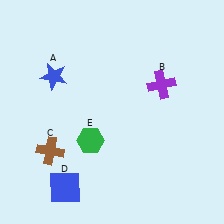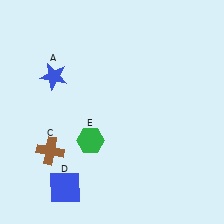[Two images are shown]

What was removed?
The purple cross (B) was removed in Image 2.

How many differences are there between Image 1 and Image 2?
There is 1 difference between the two images.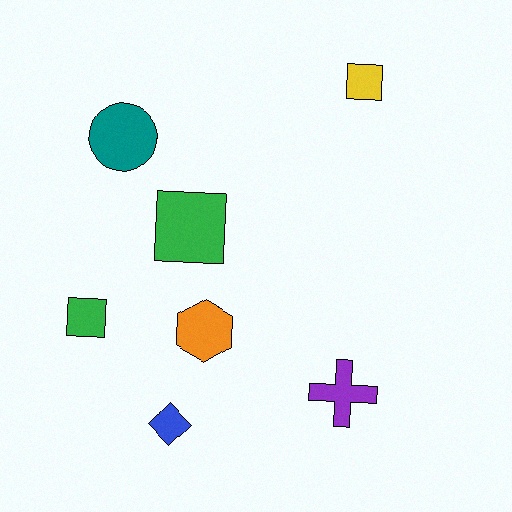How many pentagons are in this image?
There are no pentagons.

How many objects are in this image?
There are 7 objects.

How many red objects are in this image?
There are no red objects.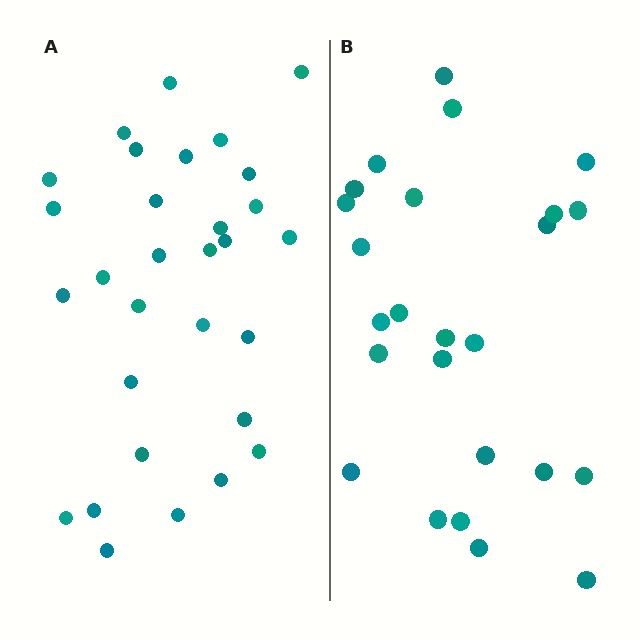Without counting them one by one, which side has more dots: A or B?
Region A (the left region) has more dots.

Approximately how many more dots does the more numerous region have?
Region A has about 5 more dots than region B.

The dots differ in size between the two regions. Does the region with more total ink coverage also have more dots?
No. Region B has more total ink coverage because its dots are larger, but region A actually contains more individual dots. Total area can be misleading — the number of items is what matters here.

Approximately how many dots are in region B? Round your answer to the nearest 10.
About 20 dots. (The exact count is 25, which rounds to 20.)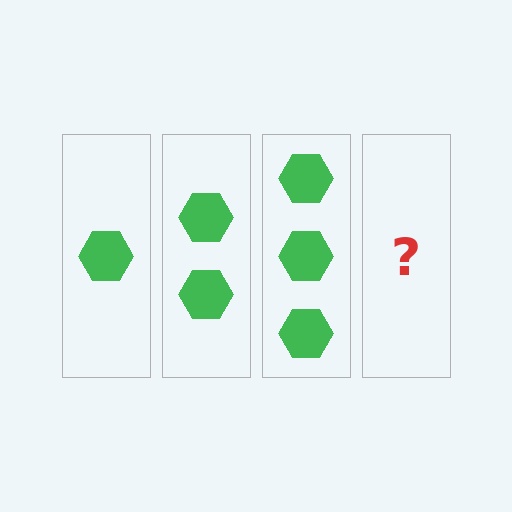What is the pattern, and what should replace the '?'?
The pattern is that each step adds one more hexagon. The '?' should be 4 hexagons.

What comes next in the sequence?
The next element should be 4 hexagons.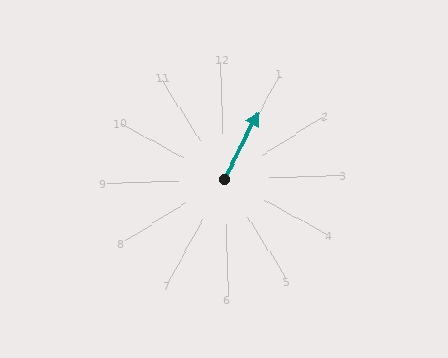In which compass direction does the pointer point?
Northeast.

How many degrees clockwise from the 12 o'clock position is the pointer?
Approximately 29 degrees.